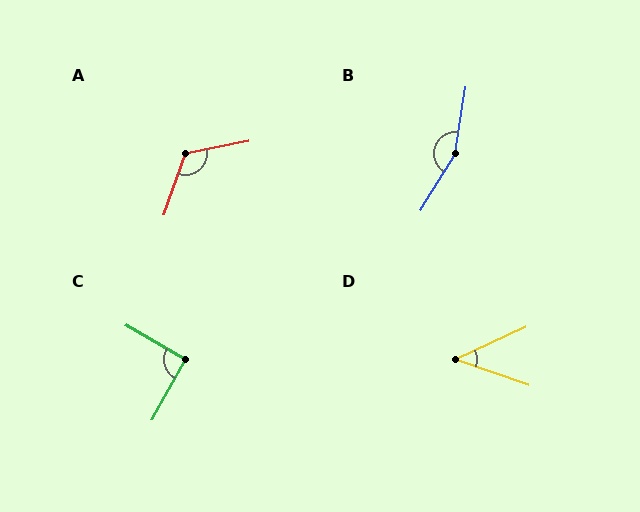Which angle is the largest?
B, at approximately 157 degrees.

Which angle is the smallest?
D, at approximately 44 degrees.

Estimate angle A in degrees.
Approximately 121 degrees.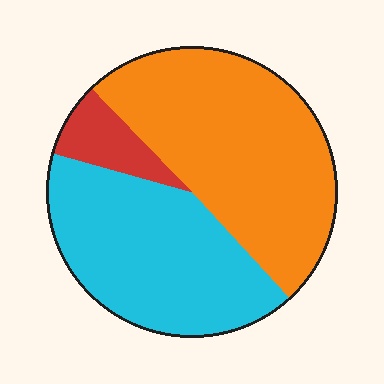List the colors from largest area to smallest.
From largest to smallest: orange, cyan, red.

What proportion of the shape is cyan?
Cyan covers around 40% of the shape.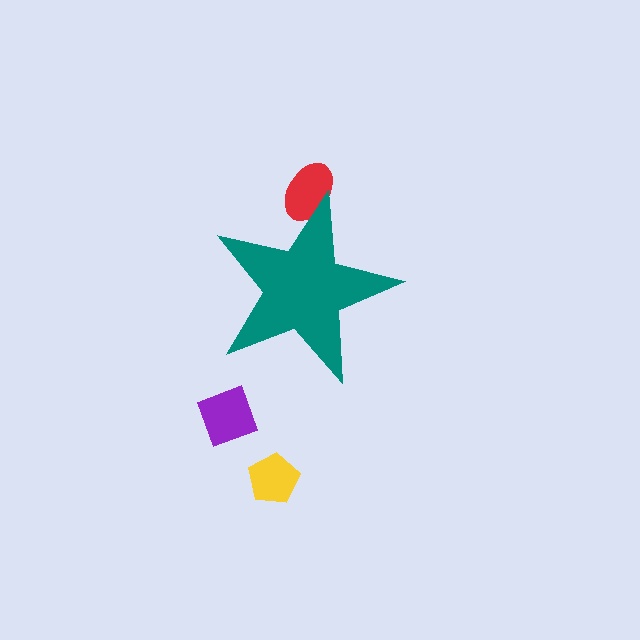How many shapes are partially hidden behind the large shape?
1 shape is partially hidden.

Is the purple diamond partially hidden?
No, the purple diamond is fully visible.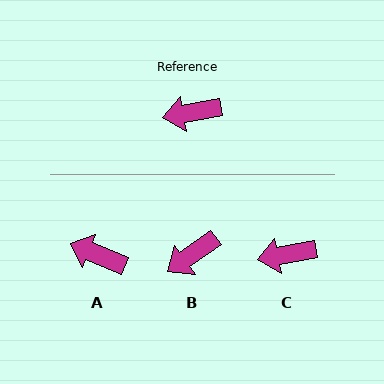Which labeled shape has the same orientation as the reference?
C.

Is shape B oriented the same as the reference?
No, it is off by about 25 degrees.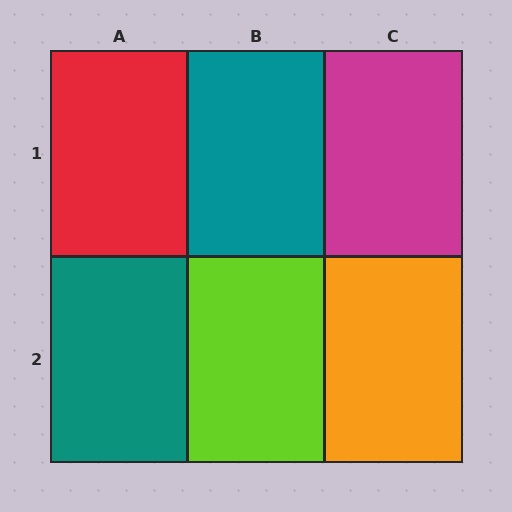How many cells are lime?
1 cell is lime.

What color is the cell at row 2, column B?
Lime.